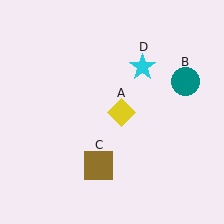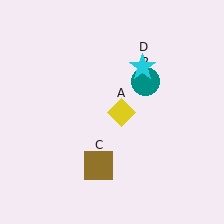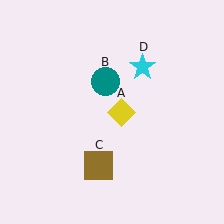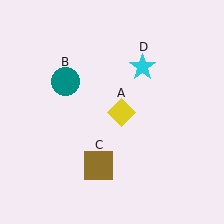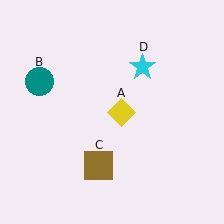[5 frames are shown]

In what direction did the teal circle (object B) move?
The teal circle (object B) moved left.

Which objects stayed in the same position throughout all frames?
Yellow diamond (object A) and brown square (object C) and cyan star (object D) remained stationary.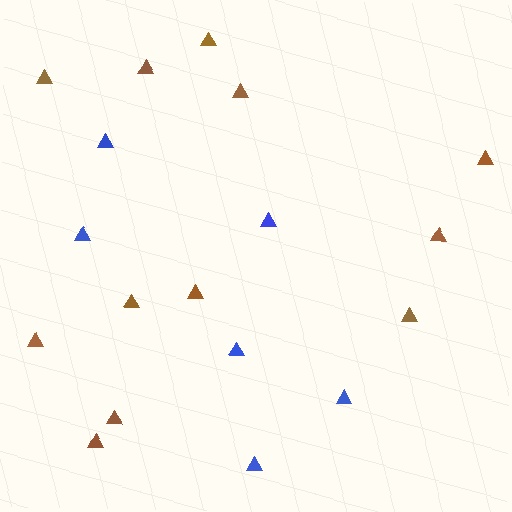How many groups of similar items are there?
There are 2 groups: one group of brown triangles (12) and one group of blue triangles (6).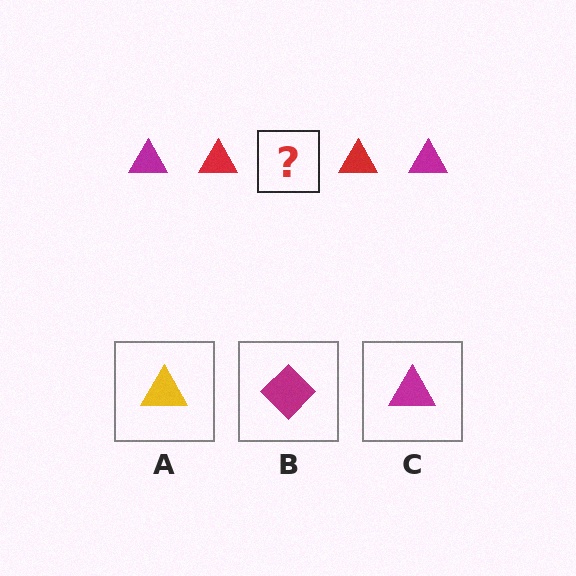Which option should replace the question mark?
Option C.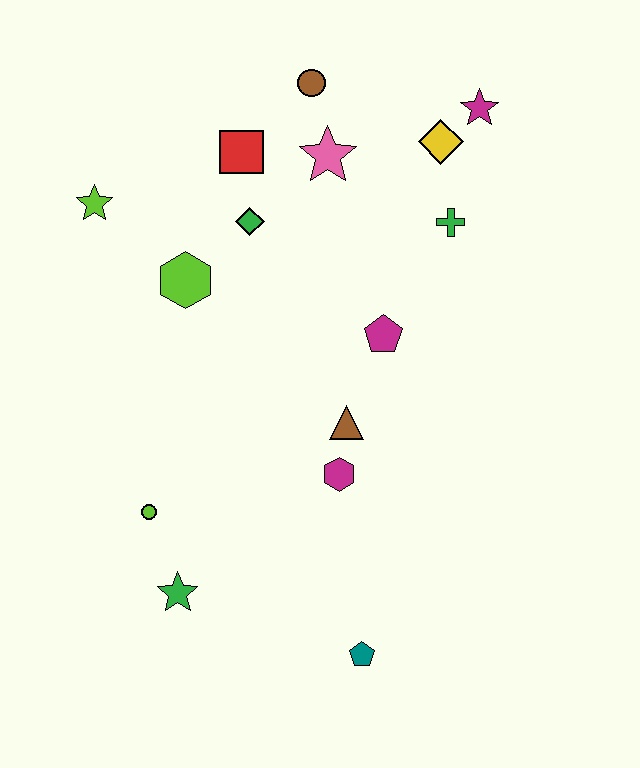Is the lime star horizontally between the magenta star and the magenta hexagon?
No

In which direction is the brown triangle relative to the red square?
The brown triangle is below the red square.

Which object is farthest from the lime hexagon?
The teal pentagon is farthest from the lime hexagon.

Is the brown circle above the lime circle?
Yes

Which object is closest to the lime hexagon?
The green diamond is closest to the lime hexagon.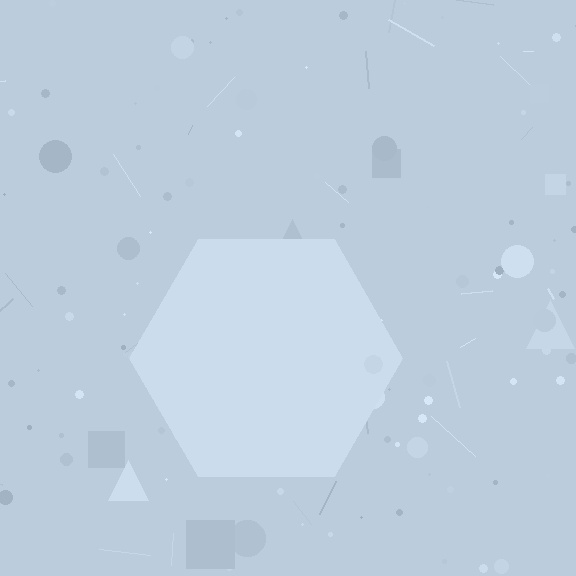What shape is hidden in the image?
A hexagon is hidden in the image.